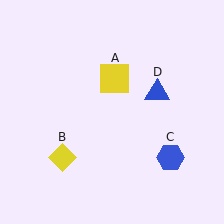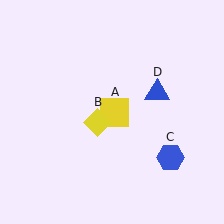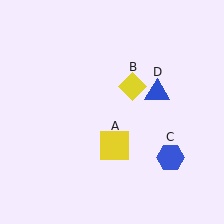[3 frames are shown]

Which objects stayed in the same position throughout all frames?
Blue hexagon (object C) and blue triangle (object D) remained stationary.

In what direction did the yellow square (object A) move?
The yellow square (object A) moved down.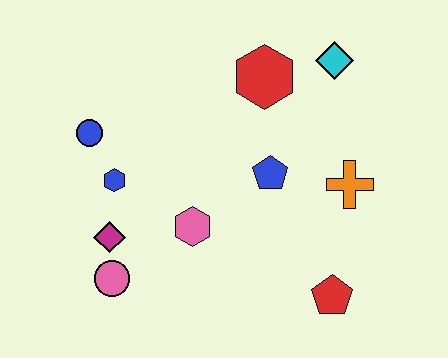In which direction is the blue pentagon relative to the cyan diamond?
The blue pentagon is below the cyan diamond.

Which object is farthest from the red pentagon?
The blue circle is farthest from the red pentagon.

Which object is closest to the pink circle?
The magenta diamond is closest to the pink circle.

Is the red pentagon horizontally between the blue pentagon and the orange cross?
Yes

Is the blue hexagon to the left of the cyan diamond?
Yes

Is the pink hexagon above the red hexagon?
No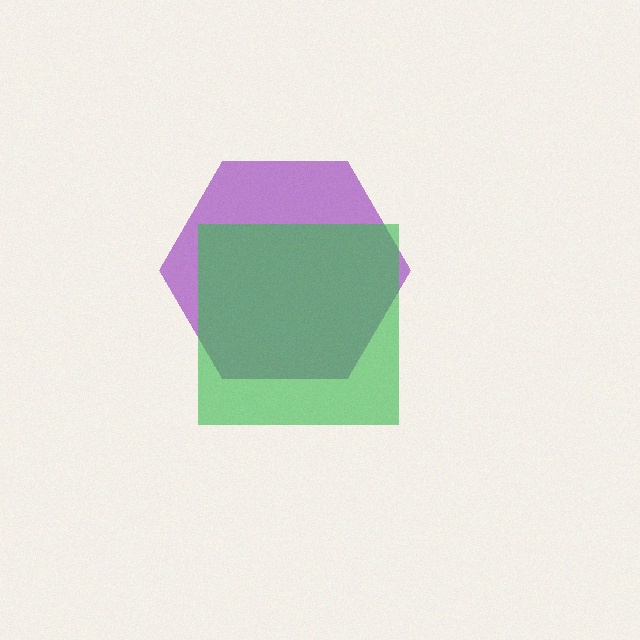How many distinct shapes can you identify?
There are 2 distinct shapes: a purple hexagon, a green square.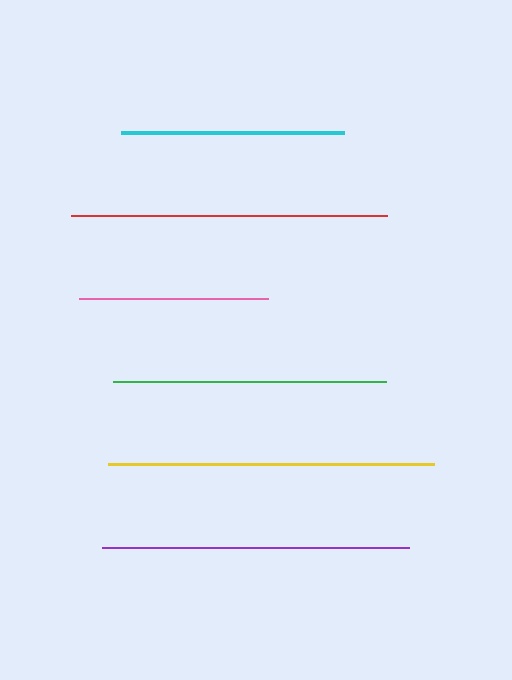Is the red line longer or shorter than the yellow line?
The yellow line is longer than the red line.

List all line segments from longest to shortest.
From longest to shortest: yellow, red, purple, green, cyan, pink.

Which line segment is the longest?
The yellow line is the longest at approximately 326 pixels.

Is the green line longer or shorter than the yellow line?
The yellow line is longer than the green line.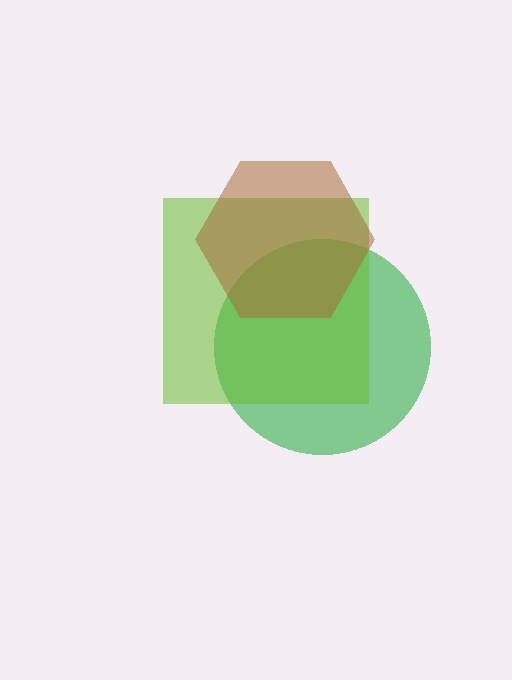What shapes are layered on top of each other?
The layered shapes are: a green circle, a lime square, a brown hexagon.